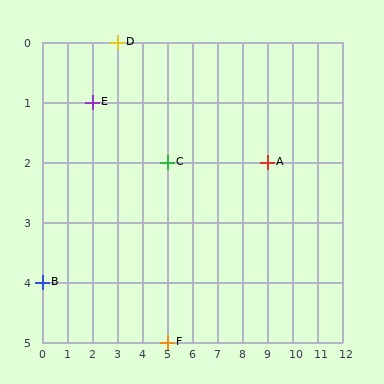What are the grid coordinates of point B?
Point B is at grid coordinates (0, 4).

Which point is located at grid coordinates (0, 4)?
Point B is at (0, 4).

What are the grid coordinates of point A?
Point A is at grid coordinates (9, 2).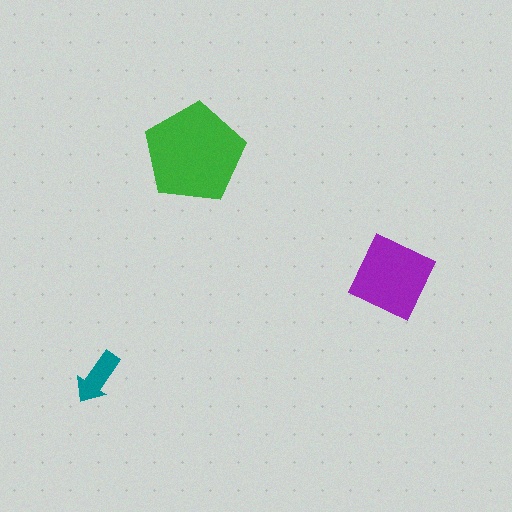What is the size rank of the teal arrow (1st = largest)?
3rd.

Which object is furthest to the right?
The purple diamond is rightmost.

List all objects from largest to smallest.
The green pentagon, the purple diamond, the teal arrow.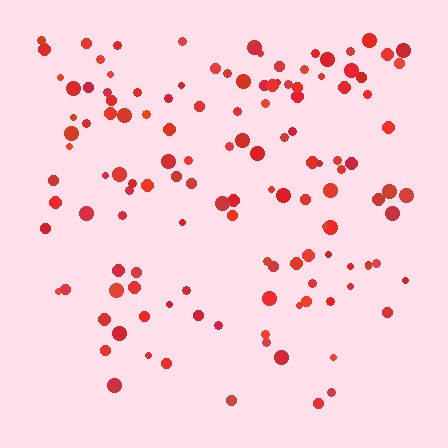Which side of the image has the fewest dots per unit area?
The bottom.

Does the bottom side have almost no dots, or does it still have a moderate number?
Still a moderate number, just noticeably fewer than the top.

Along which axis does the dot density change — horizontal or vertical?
Vertical.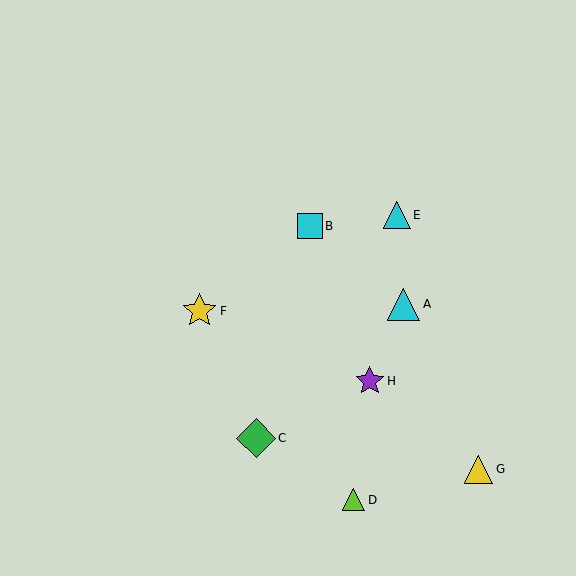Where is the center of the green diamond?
The center of the green diamond is at (256, 438).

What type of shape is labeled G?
Shape G is a yellow triangle.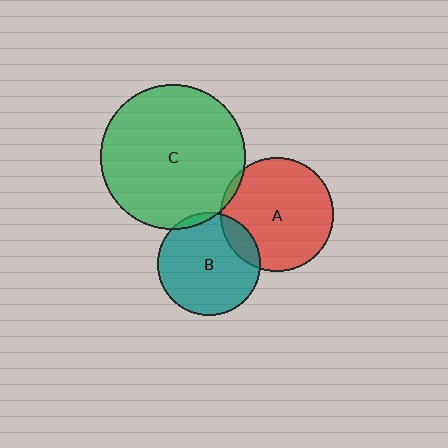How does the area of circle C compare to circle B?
Approximately 2.0 times.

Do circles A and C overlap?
Yes.